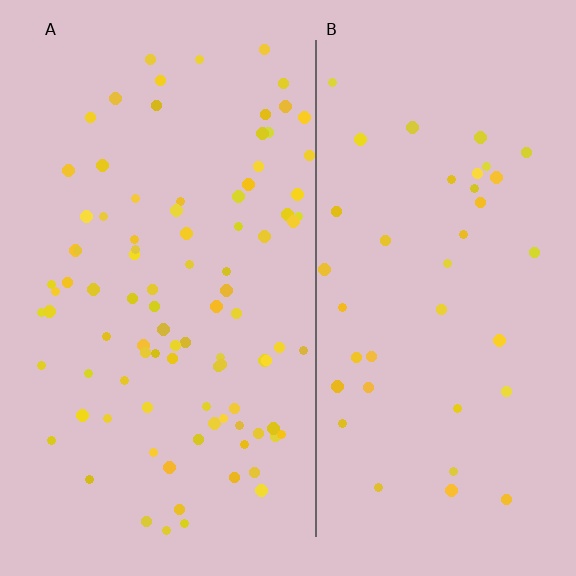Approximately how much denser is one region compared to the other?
Approximately 2.4× — region A over region B.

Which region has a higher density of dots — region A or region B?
A (the left).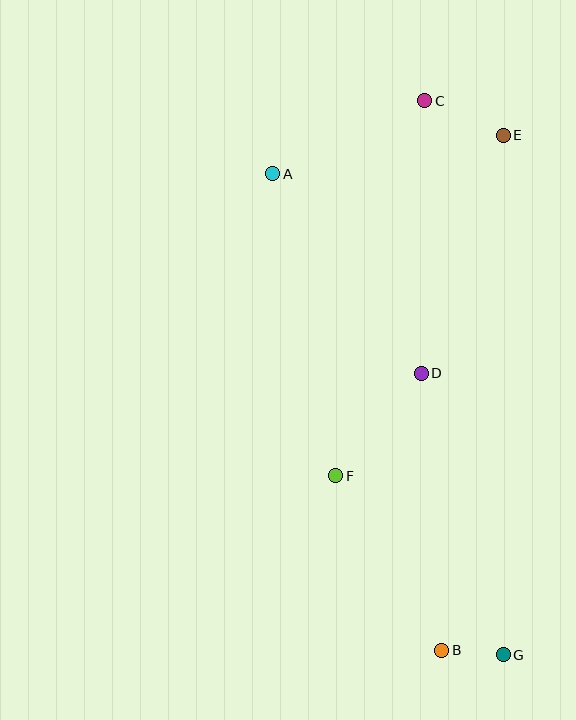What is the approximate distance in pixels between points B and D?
The distance between B and D is approximately 278 pixels.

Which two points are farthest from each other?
Points C and G are farthest from each other.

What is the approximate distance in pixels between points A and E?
The distance between A and E is approximately 234 pixels.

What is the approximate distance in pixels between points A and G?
The distance between A and G is approximately 533 pixels.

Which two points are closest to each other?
Points B and G are closest to each other.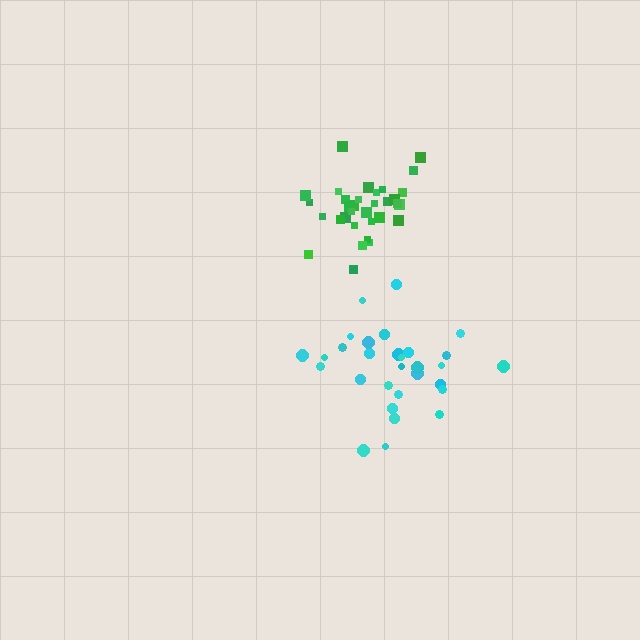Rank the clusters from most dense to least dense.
green, cyan.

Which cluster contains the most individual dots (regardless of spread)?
Green (33).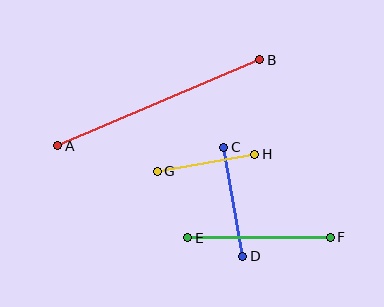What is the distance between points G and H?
The distance is approximately 99 pixels.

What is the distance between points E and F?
The distance is approximately 143 pixels.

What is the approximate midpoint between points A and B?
The midpoint is at approximately (159, 103) pixels.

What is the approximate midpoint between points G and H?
The midpoint is at approximately (206, 163) pixels.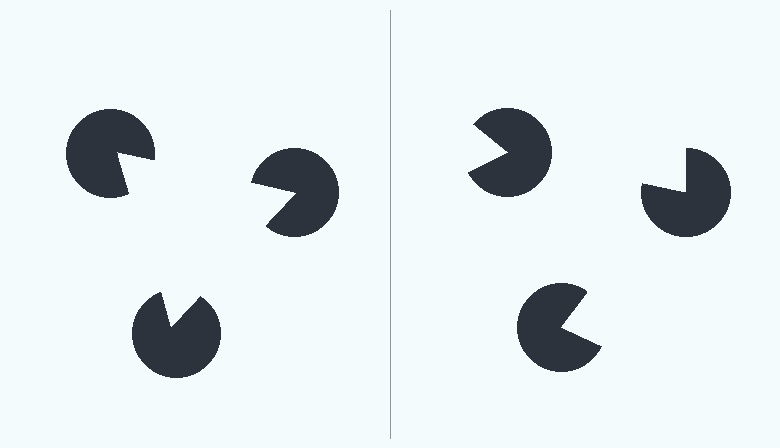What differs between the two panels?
The pac-man discs are positioned identically on both sides; only the wedge orientations differ. On the left they align to a triangle; on the right they are misaligned.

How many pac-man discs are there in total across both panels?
6 — 3 on each side.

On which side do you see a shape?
An illusory triangle appears on the left side. On the right side the wedge cuts are rotated, so no coherent shape forms.